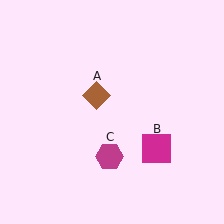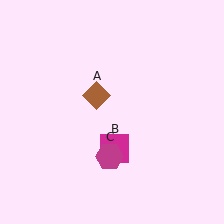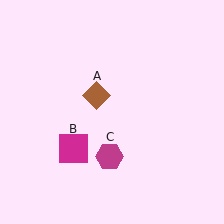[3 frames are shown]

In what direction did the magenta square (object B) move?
The magenta square (object B) moved left.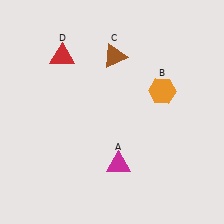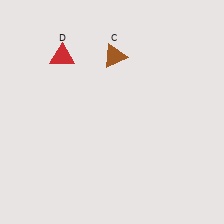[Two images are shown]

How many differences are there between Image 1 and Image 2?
There are 2 differences between the two images.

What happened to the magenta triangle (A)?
The magenta triangle (A) was removed in Image 2. It was in the bottom-right area of Image 1.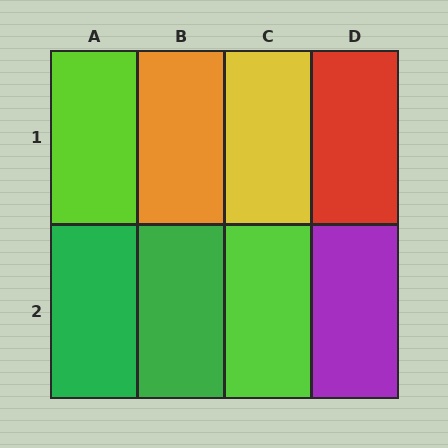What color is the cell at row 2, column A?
Green.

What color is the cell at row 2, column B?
Green.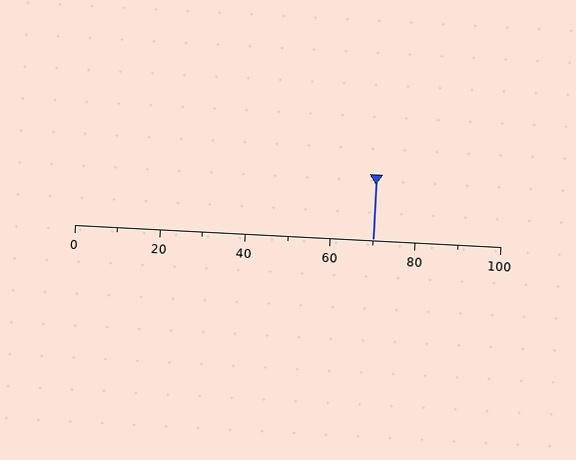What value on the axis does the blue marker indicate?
The marker indicates approximately 70.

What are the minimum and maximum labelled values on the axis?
The axis runs from 0 to 100.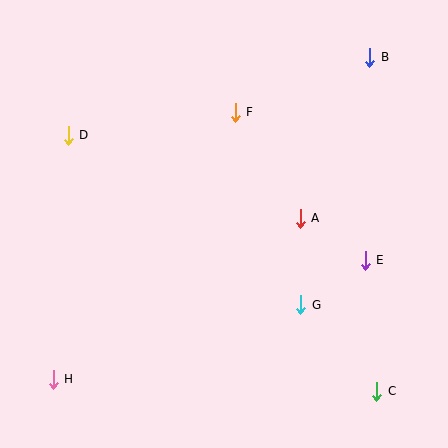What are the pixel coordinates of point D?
Point D is at (68, 135).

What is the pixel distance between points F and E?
The distance between F and E is 197 pixels.